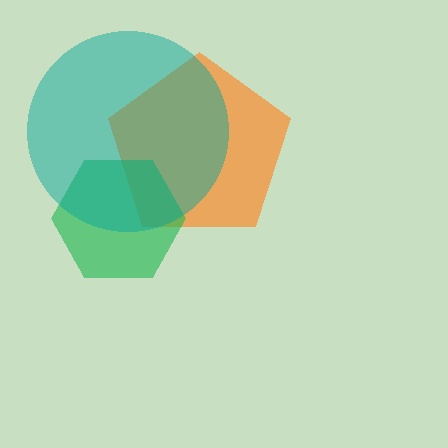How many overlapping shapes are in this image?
There are 3 overlapping shapes in the image.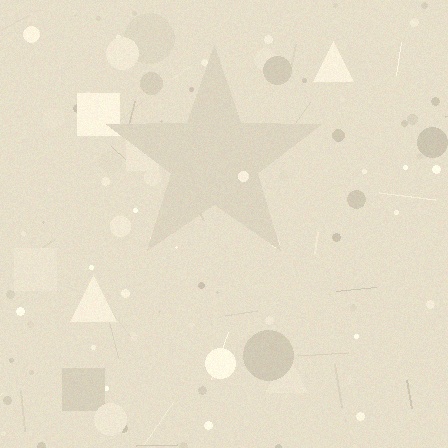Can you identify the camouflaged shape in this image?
The camouflaged shape is a star.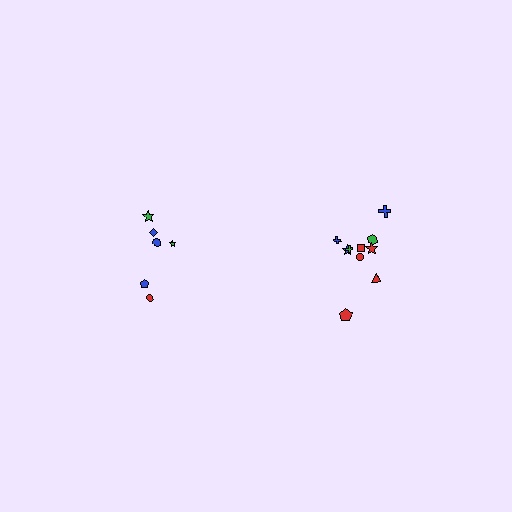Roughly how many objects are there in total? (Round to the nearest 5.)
Roughly 15 objects in total.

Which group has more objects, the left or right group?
The right group.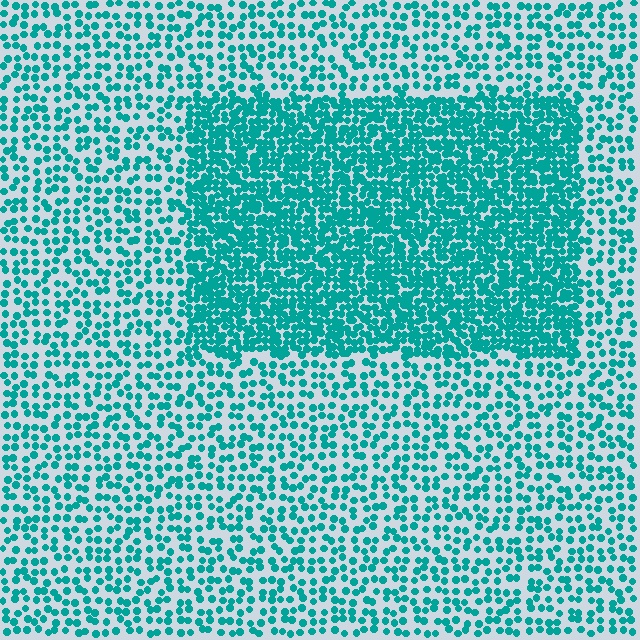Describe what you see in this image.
The image contains small teal elements arranged at two different densities. A rectangle-shaped region is visible where the elements are more densely packed than the surrounding area.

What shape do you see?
I see a rectangle.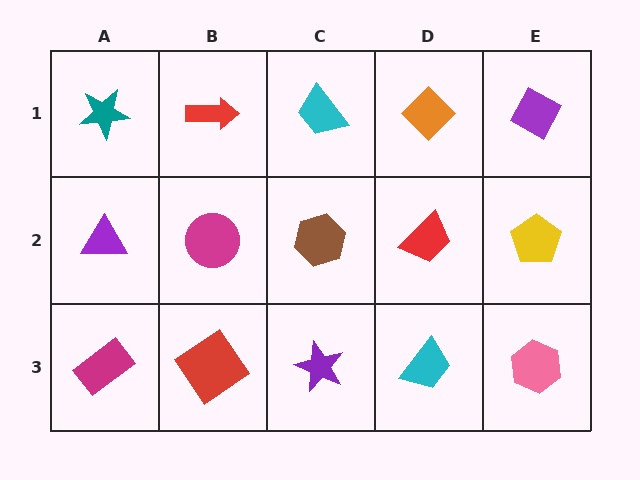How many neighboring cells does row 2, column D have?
4.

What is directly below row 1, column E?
A yellow pentagon.